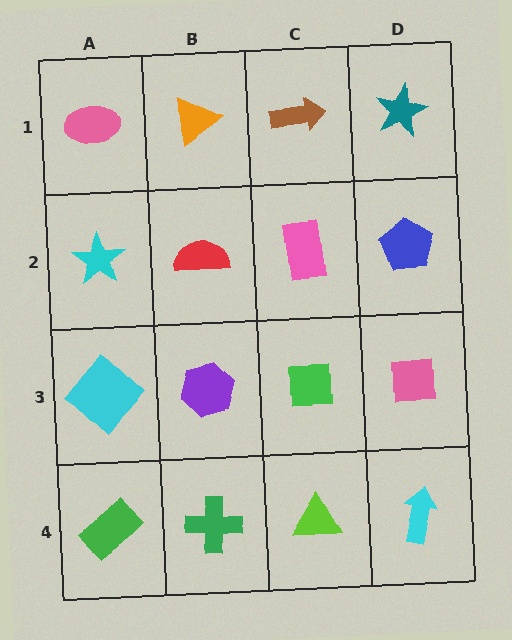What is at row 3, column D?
A pink square.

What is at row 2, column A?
A cyan star.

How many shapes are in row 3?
4 shapes.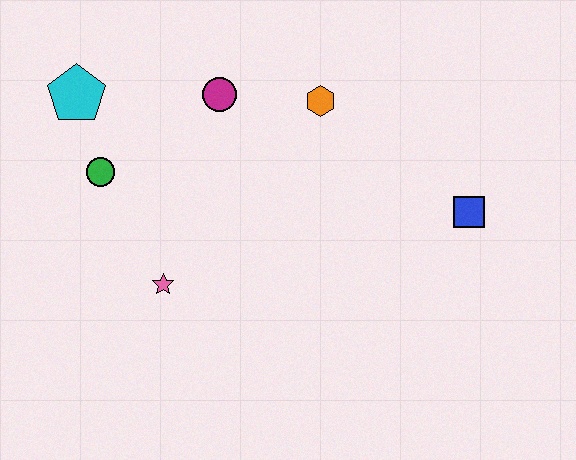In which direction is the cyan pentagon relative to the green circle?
The cyan pentagon is above the green circle.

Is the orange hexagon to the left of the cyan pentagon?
No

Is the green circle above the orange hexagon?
No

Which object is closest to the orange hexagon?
The magenta circle is closest to the orange hexagon.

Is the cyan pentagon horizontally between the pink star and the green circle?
No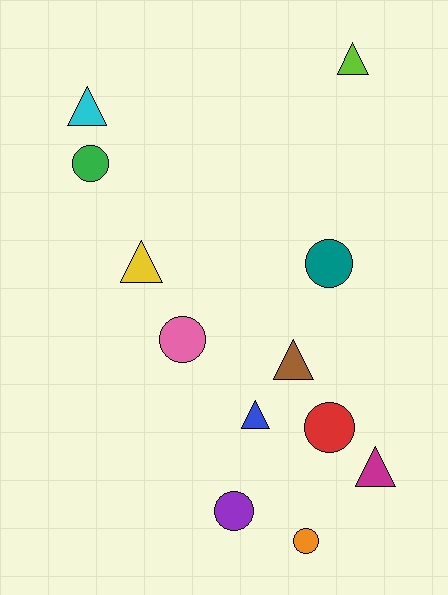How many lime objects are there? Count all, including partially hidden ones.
There is 1 lime object.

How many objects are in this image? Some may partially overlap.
There are 12 objects.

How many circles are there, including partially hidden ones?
There are 6 circles.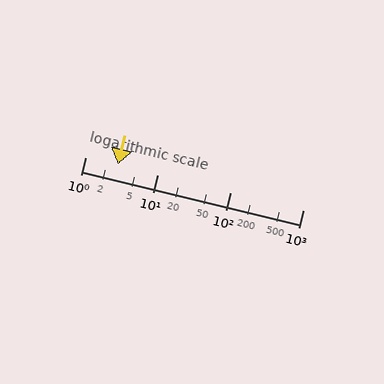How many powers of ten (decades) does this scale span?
The scale spans 3 decades, from 1 to 1000.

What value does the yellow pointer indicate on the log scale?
The pointer indicates approximately 2.8.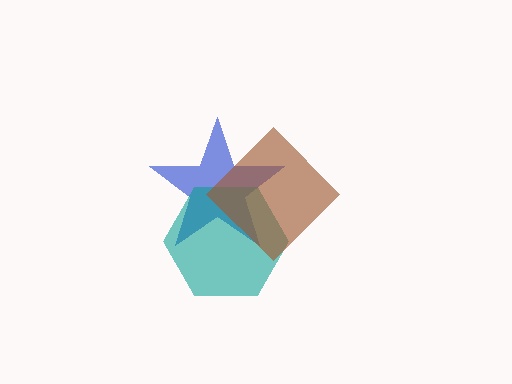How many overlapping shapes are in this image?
There are 3 overlapping shapes in the image.